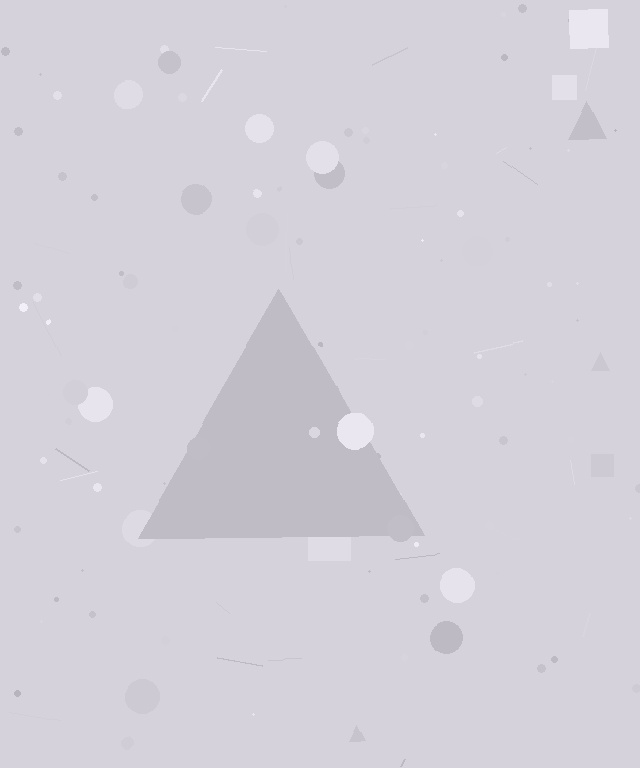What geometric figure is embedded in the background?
A triangle is embedded in the background.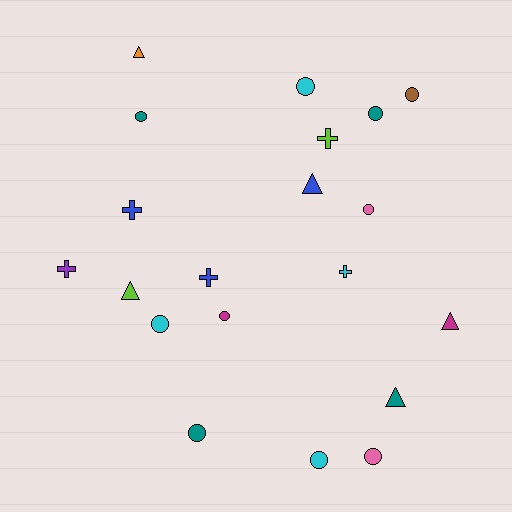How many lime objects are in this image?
There are 2 lime objects.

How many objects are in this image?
There are 20 objects.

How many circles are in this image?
There are 10 circles.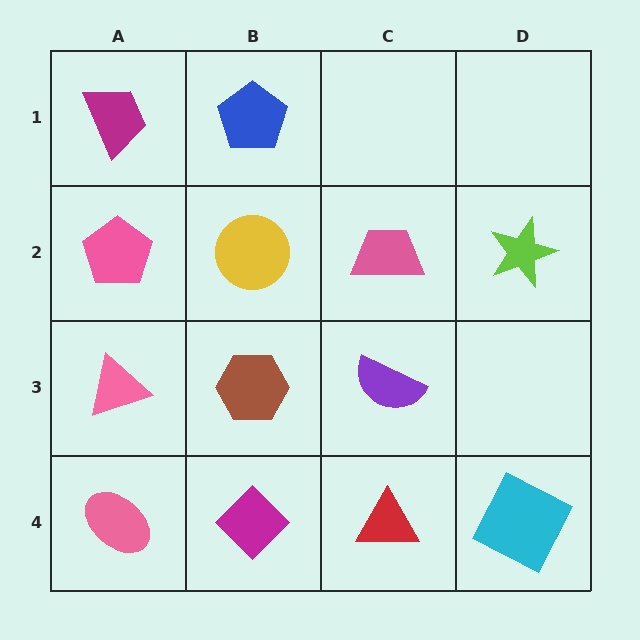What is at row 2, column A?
A pink pentagon.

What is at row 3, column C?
A purple semicircle.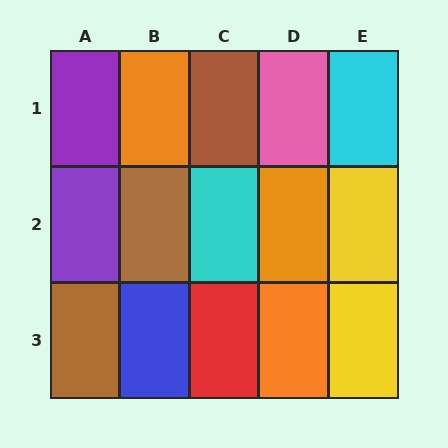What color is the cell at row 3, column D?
Orange.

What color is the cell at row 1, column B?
Orange.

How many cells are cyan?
2 cells are cyan.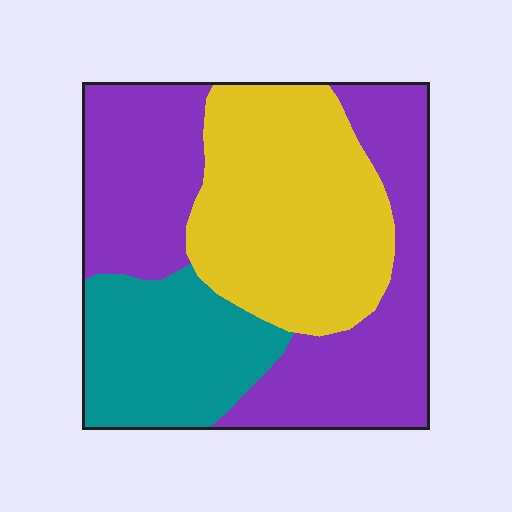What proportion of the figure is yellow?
Yellow takes up about one third (1/3) of the figure.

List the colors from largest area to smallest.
From largest to smallest: purple, yellow, teal.